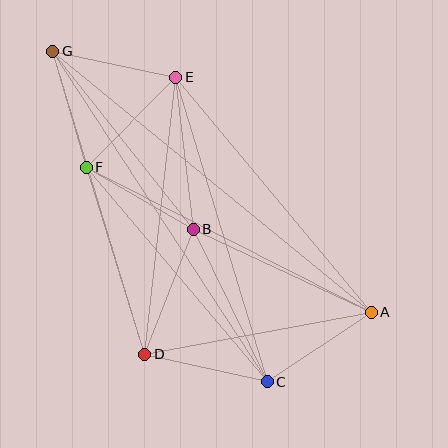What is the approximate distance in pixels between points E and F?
The distance between E and F is approximately 127 pixels.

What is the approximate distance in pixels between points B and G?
The distance between B and G is approximately 227 pixels.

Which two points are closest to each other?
Points F and G are closest to each other.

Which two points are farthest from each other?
Points A and G are farthest from each other.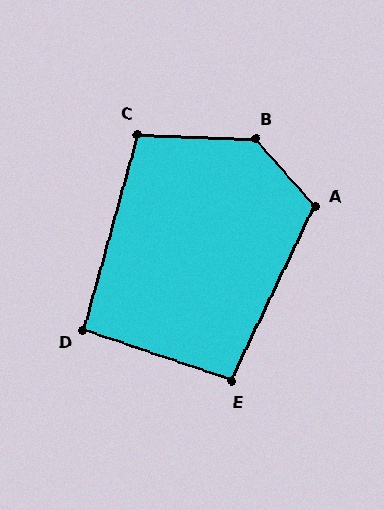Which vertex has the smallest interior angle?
D, at approximately 94 degrees.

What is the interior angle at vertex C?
Approximately 103 degrees (obtuse).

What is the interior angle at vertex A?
Approximately 113 degrees (obtuse).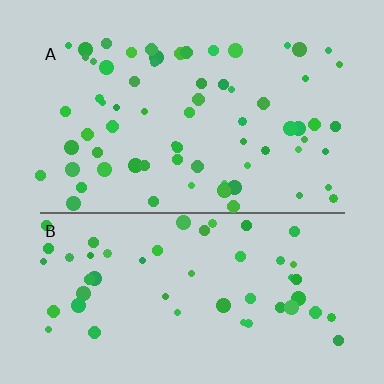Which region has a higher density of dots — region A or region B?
A (the top).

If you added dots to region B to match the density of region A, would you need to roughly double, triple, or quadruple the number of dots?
Approximately double.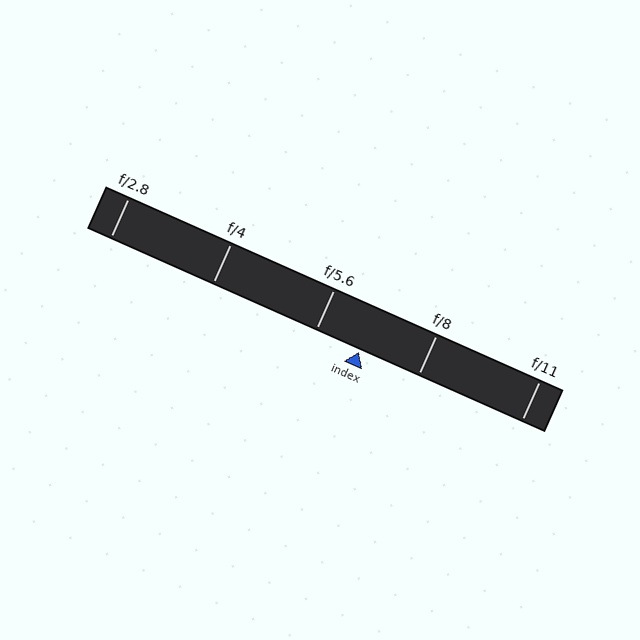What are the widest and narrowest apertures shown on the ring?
The widest aperture shown is f/2.8 and the narrowest is f/11.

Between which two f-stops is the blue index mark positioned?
The index mark is between f/5.6 and f/8.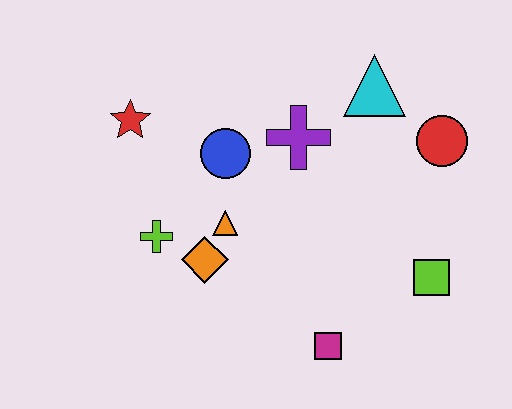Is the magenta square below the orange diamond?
Yes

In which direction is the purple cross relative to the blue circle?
The purple cross is to the right of the blue circle.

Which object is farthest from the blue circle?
The lime square is farthest from the blue circle.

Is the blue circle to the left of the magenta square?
Yes